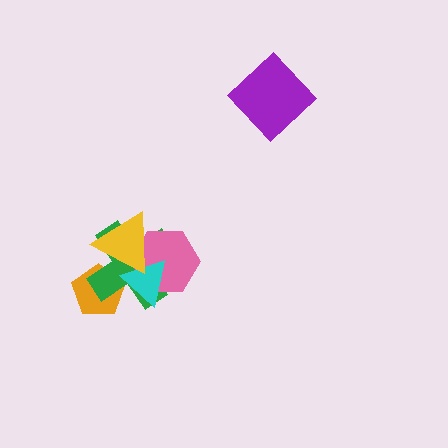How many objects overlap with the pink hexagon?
3 objects overlap with the pink hexagon.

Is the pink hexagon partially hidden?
Yes, it is partially covered by another shape.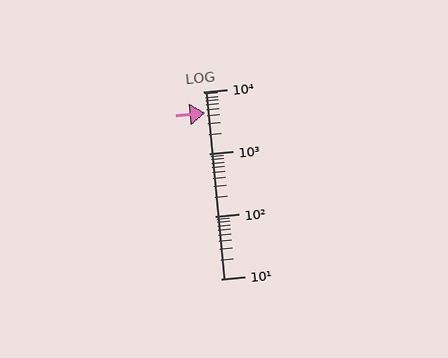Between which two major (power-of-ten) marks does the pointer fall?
The pointer is between 1000 and 10000.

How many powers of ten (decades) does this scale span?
The scale spans 3 decades, from 10 to 10000.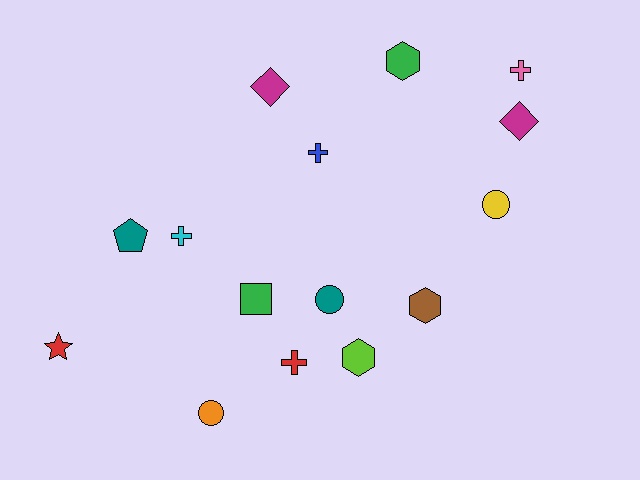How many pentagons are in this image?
There is 1 pentagon.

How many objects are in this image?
There are 15 objects.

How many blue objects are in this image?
There is 1 blue object.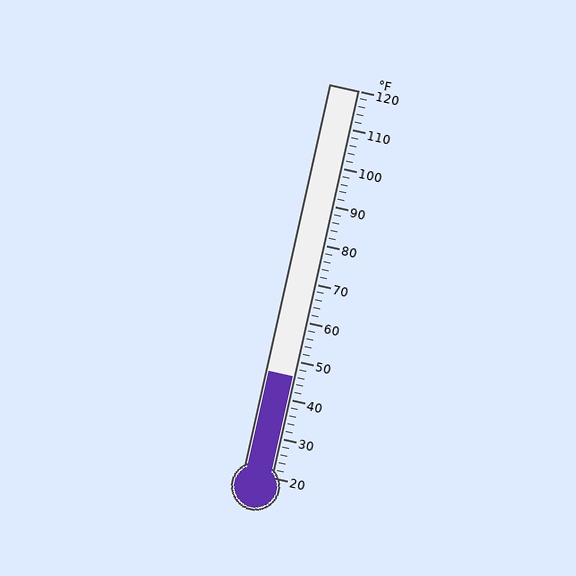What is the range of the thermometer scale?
The thermometer scale ranges from 20°F to 120°F.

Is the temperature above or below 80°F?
The temperature is below 80°F.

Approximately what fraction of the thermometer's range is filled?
The thermometer is filled to approximately 25% of its range.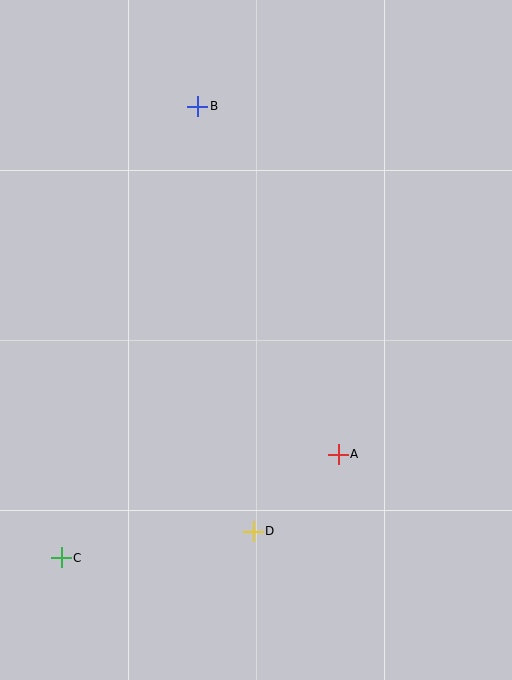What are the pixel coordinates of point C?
Point C is at (61, 558).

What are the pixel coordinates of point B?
Point B is at (198, 106).